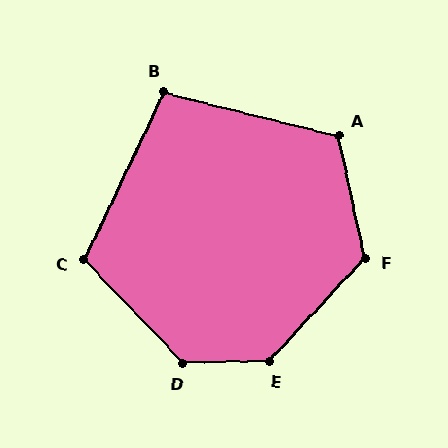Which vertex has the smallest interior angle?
B, at approximately 102 degrees.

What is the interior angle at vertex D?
Approximately 133 degrees (obtuse).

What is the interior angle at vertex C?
Approximately 110 degrees (obtuse).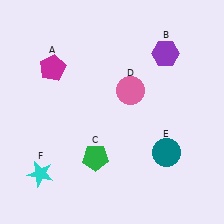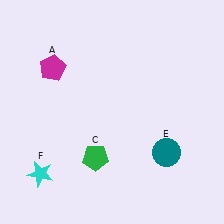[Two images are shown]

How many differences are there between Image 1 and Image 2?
There are 2 differences between the two images.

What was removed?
The purple hexagon (B), the pink circle (D) were removed in Image 2.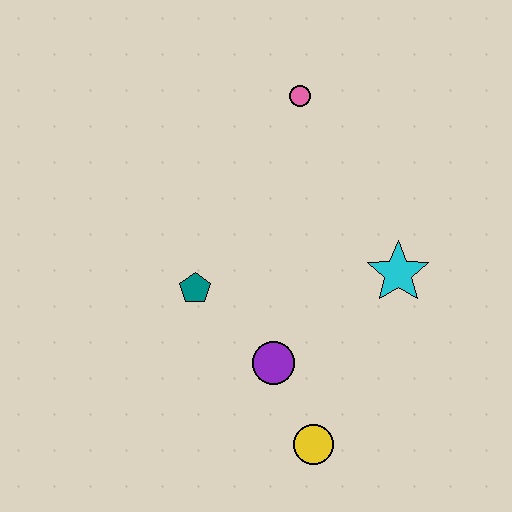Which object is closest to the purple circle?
The yellow circle is closest to the purple circle.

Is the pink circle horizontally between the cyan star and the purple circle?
Yes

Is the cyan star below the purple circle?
No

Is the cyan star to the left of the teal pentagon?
No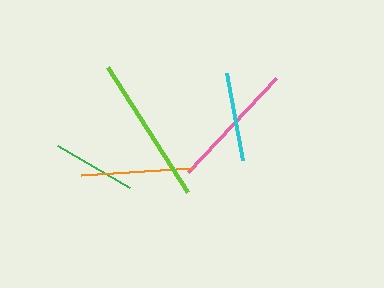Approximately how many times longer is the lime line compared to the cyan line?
The lime line is approximately 1.7 times the length of the cyan line.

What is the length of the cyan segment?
The cyan segment is approximately 88 pixels long.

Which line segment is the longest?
The lime line is the longest at approximately 149 pixels.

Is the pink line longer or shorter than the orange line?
The pink line is longer than the orange line.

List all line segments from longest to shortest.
From longest to shortest: lime, pink, orange, cyan, green.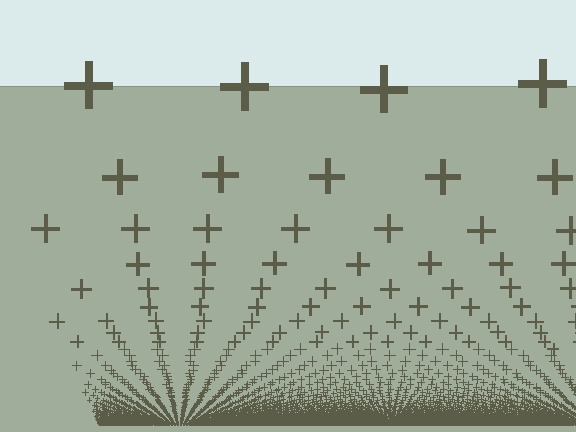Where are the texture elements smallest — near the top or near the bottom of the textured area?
Near the bottom.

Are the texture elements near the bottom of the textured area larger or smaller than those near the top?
Smaller. The gradient is inverted — elements near the bottom are smaller and denser.